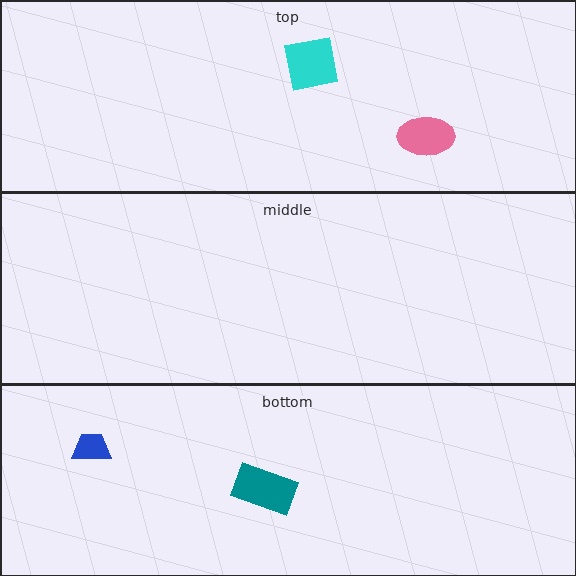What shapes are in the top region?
The cyan square, the pink ellipse.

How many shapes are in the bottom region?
2.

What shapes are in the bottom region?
The blue trapezoid, the teal rectangle.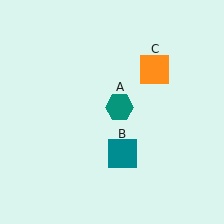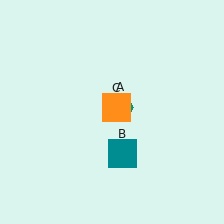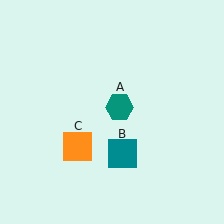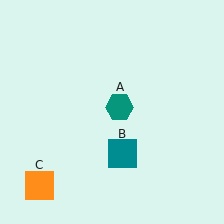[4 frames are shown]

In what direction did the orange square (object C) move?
The orange square (object C) moved down and to the left.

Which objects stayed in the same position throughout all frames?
Teal hexagon (object A) and teal square (object B) remained stationary.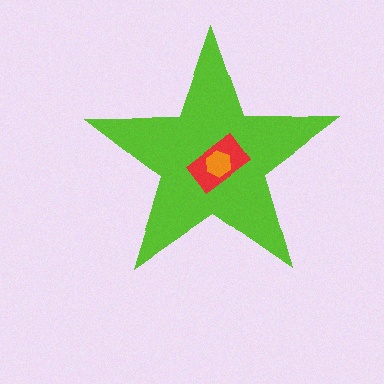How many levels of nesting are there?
3.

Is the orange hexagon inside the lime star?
Yes.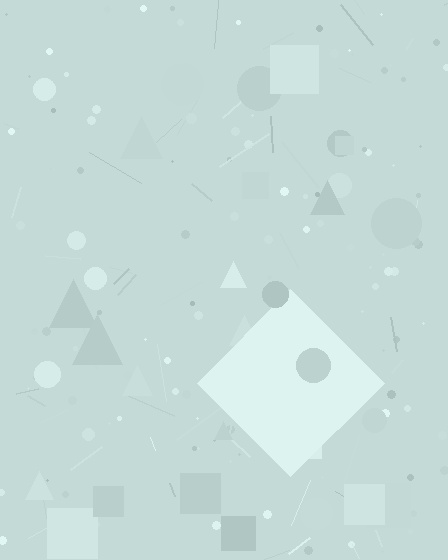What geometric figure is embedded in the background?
A diamond is embedded in the background.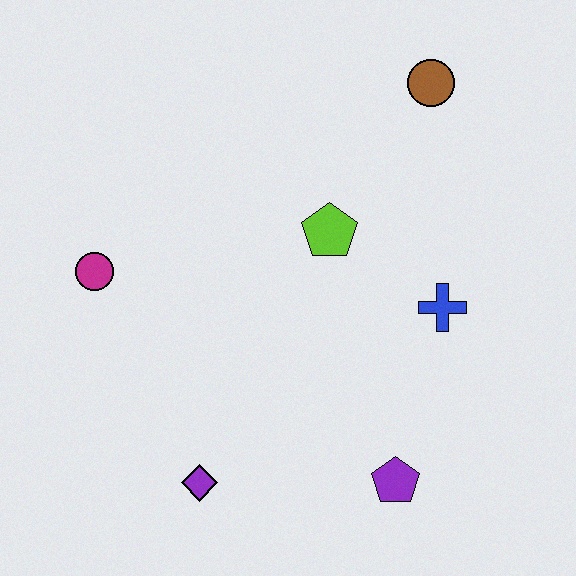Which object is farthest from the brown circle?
The purple diamond is farthest from the brown circle.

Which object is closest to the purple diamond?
The purple pentagon is closest to the purple diamond.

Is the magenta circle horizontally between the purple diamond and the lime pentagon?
No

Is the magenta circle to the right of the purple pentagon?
No